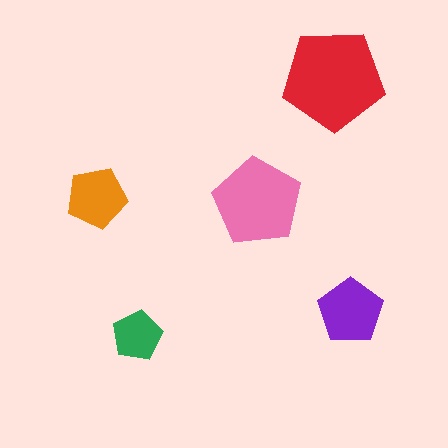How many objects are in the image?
There are 5 objects in the image.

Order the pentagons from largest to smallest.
the red one, the pink one, the purple one, the orange one, the green one.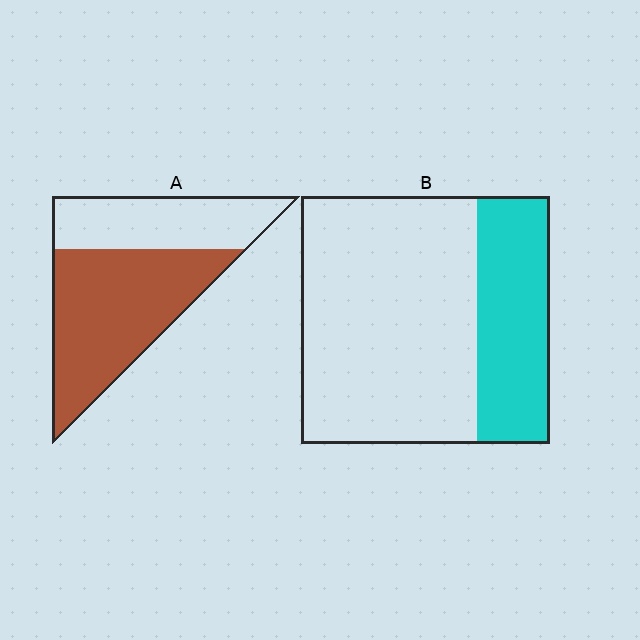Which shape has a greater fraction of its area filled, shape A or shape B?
Shape A.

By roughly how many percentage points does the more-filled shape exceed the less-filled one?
By roughly 35 percentage points (A over B).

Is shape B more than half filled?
No.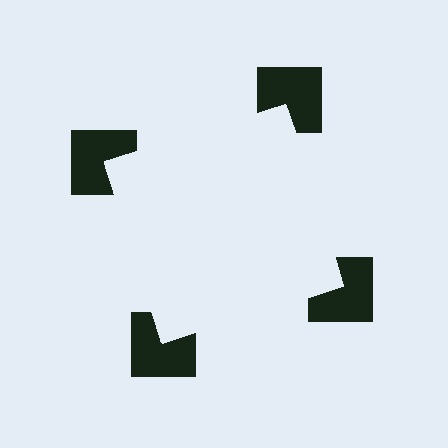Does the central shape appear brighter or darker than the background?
It typically appears slightly brighter than the background, even though no actual brightness change is drawn.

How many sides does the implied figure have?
4 sides.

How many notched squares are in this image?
There are 4 — one at each vertex of the illusory square.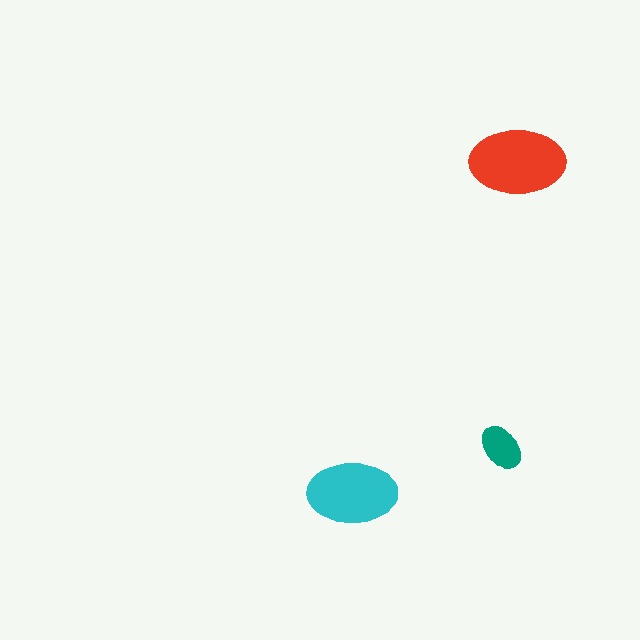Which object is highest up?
The red ellipse is topmost.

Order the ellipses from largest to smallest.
the red one, the cyan one, the teal one.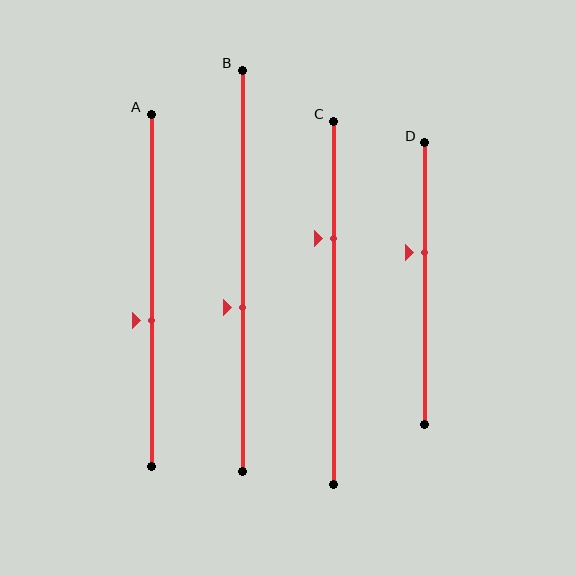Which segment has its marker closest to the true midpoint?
Segment A has its marker closest to the true midpoint.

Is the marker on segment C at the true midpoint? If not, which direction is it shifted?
No, the marker on segment C is shifted upward by about 18% of the segment length.